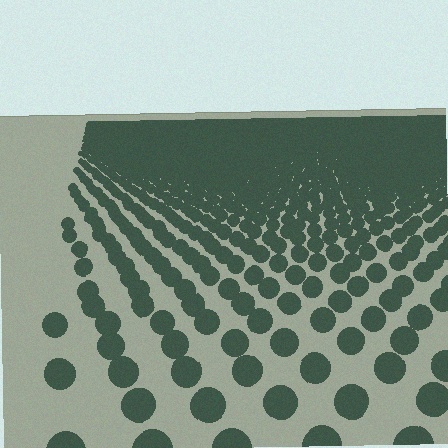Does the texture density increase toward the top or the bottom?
Density increases toward the top.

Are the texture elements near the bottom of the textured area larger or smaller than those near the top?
Larger. Near the bottom, elements are closer to the viewer and appear at a bigger on-screen size.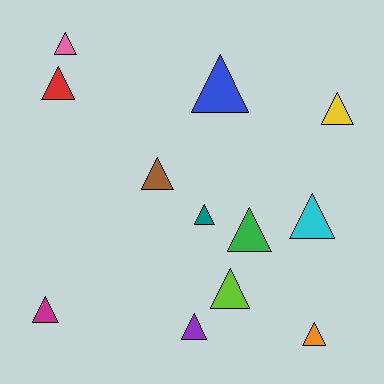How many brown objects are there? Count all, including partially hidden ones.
There is 1 brown object.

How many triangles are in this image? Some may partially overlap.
There are 12 triangles.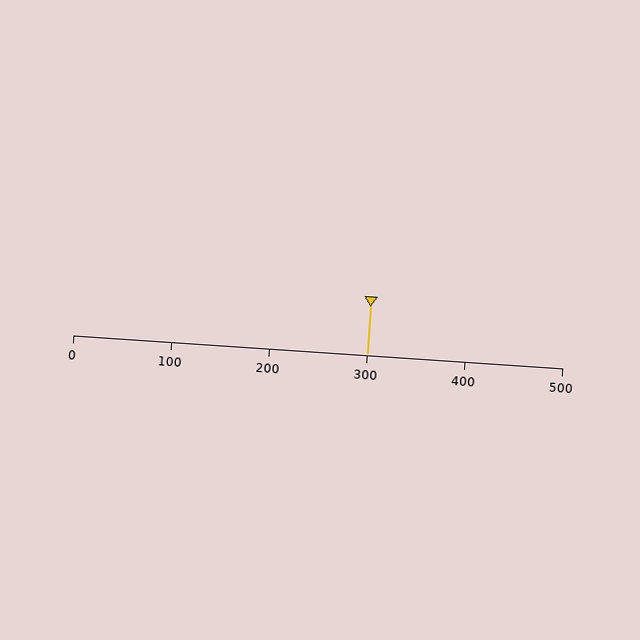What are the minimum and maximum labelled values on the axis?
The axis runs from 0 to 500.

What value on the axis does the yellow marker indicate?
The marker indicates approximately 300.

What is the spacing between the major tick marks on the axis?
The major ticks are spaced 100 apart.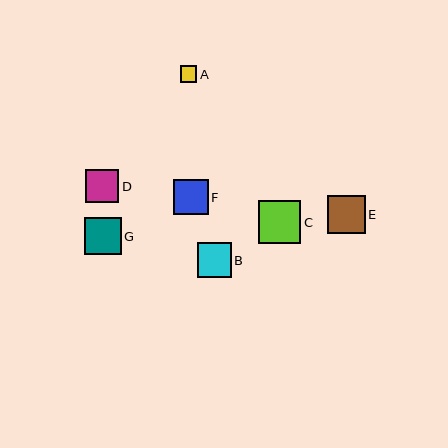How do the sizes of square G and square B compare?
Square G and square B are approximately the same size.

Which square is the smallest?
Square A is the smallest with a size of approximately 17 pixels.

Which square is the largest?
Square C is the largest with a size of approximately 43 pixels.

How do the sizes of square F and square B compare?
Square F and square B are approximately the same size.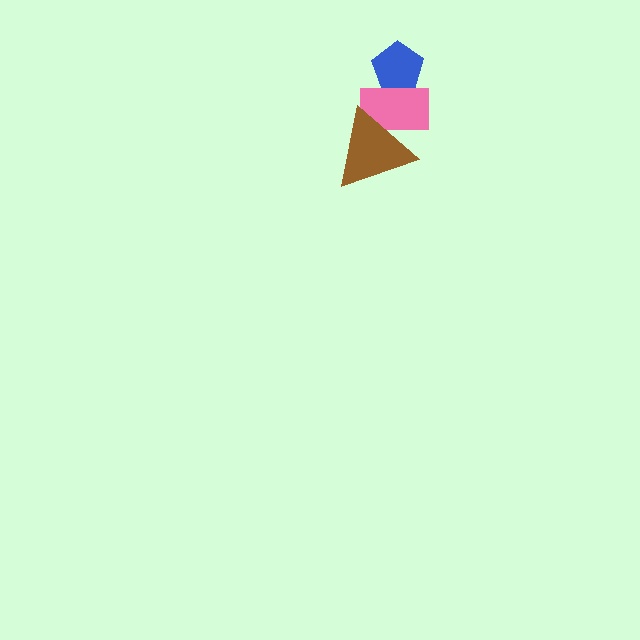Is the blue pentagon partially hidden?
Yes, it is partially covered by another shape.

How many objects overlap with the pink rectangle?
2 objects overlap with the pink rectangle.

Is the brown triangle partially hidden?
No, no other shape covers it.